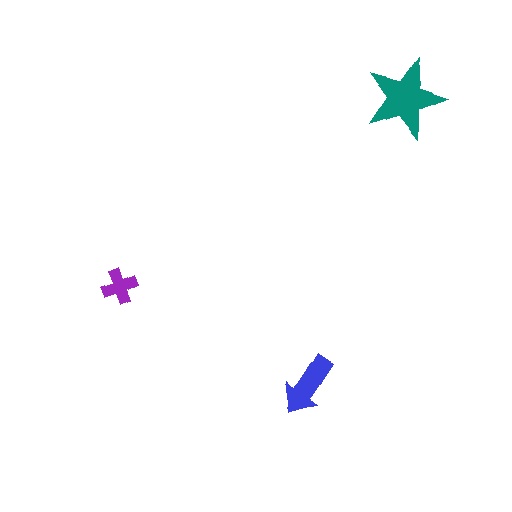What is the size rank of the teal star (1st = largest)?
1st.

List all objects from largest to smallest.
The teal star, the blue arrow, the purple cross.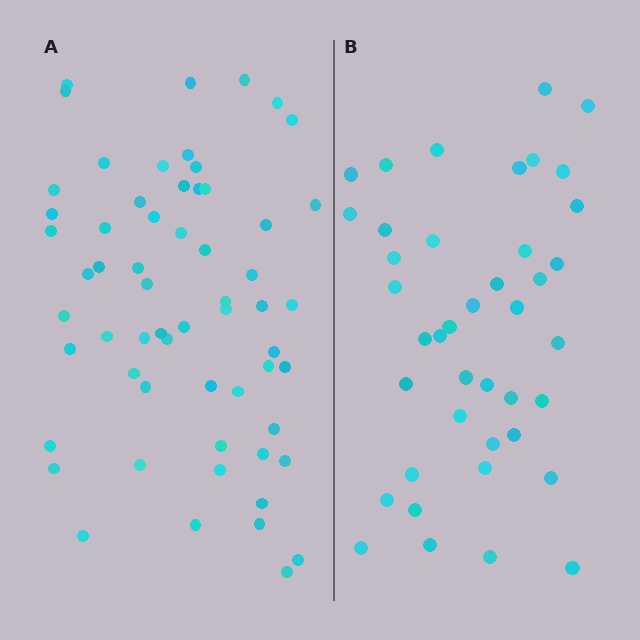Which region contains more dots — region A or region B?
Region A (the left region) has more dots.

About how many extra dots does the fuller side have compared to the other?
Region A has approximately 20 more dots than region B.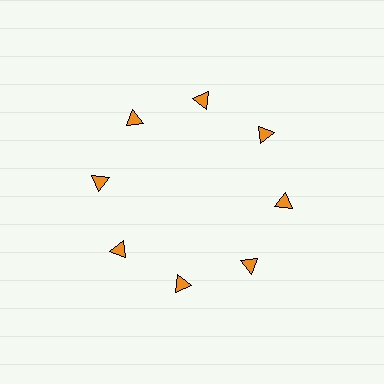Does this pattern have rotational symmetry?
Yes, this pattern has 8-fold rotational symmetry. It looks the same after rotating 45 degrees around the center.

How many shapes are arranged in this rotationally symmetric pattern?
There are 8 shapes, arranged in 8 groups of 1.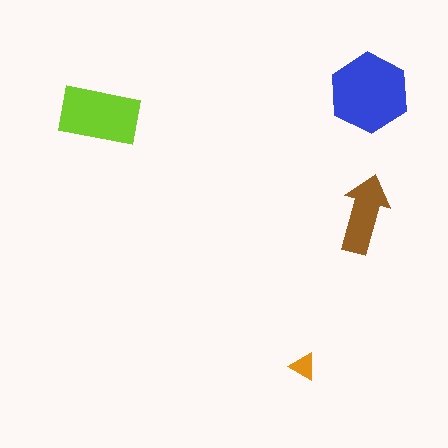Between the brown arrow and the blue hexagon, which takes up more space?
The blue hexagon.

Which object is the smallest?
The orange triangle.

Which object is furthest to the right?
The blue hexagon is rightmost.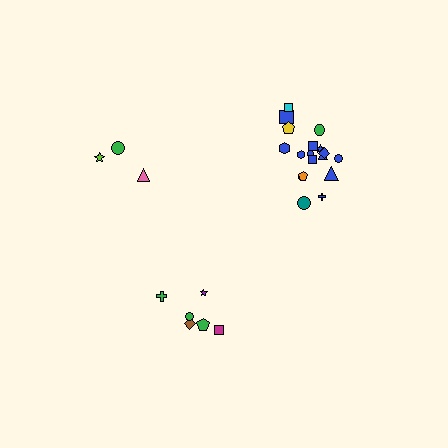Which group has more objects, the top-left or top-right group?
The top-right group.